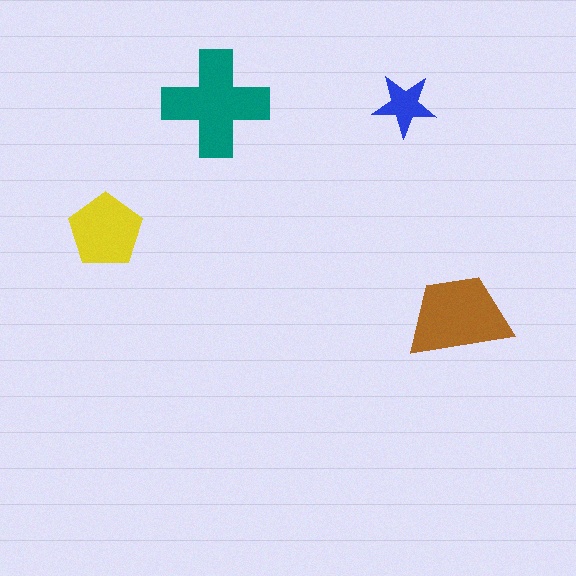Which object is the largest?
The teal cross.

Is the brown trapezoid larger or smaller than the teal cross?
Smaller.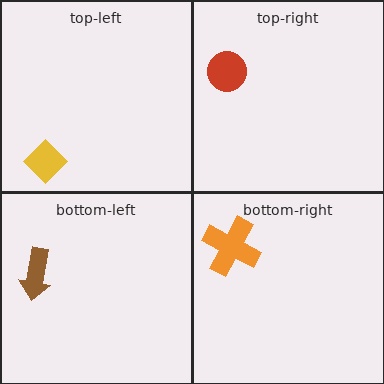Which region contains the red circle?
The top-right region.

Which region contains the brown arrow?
The bottom-left region.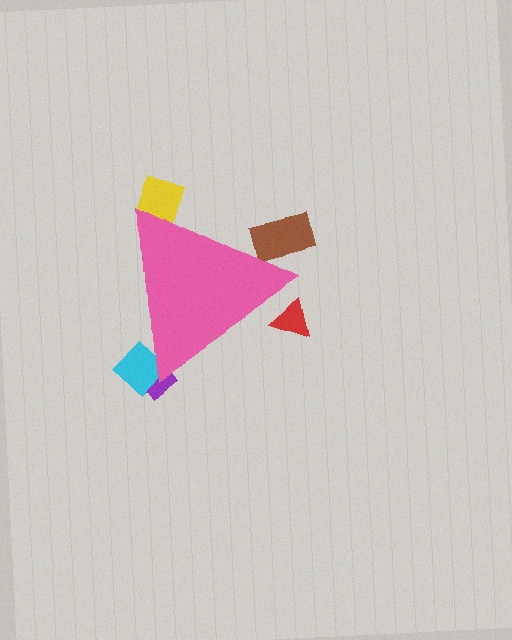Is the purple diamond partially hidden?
Yes, the purple diamond is partially hidden behind the pink triangle.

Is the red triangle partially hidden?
Yes, the red triangle is partially hidden behind the pink triangle.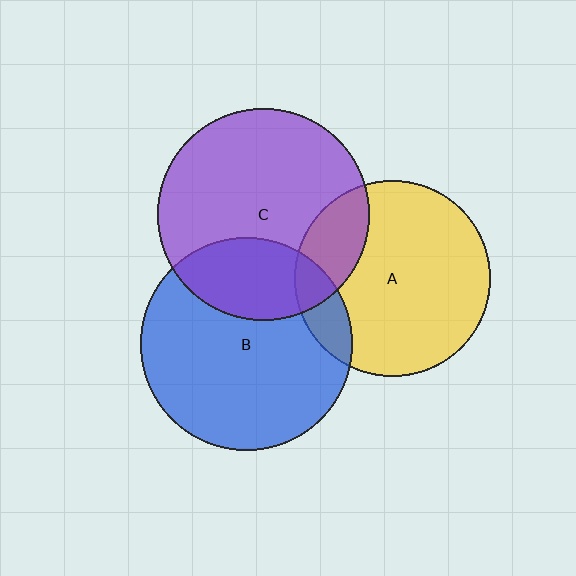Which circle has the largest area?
Circle B (blue).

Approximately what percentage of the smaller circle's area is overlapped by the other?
Approximately 15%.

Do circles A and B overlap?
Yes.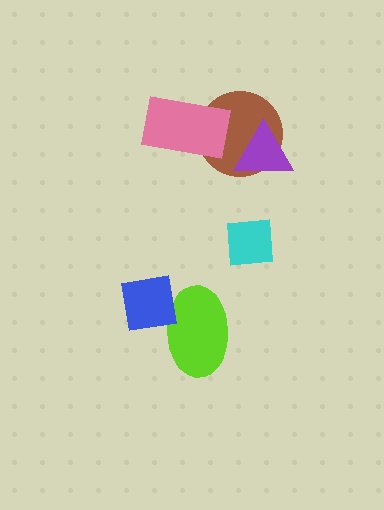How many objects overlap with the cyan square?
0 objects overlap with the cyan square.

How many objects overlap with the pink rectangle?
1 object overlaps with the pink rectangle.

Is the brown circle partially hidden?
Yes, it is partially covered by another shape.